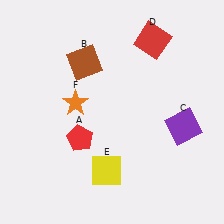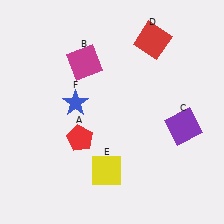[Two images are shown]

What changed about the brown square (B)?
In Image 1, B is brown. In Image 2, it changed to magenta.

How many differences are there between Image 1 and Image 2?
There are 2 differences between the two images.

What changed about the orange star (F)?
In Image 1, F is orange. In Image 2, it changed to blue.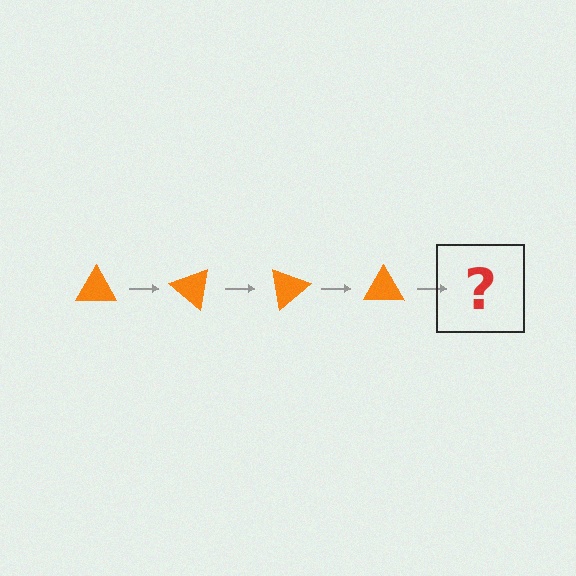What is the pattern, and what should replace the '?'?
The pattern is that the triangle rotates 40 degrees each step. The '?' should be an orange triangle rotated 160 degrees.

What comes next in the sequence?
The next element should be an orange triangle rotated 160 degrees.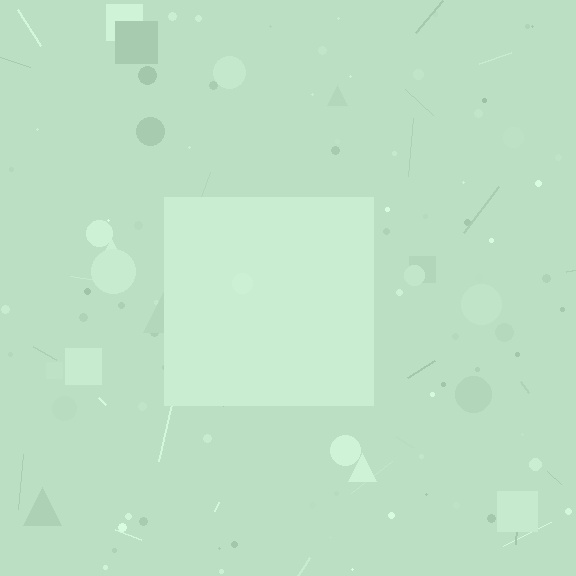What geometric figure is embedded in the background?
A square is embedded in the background.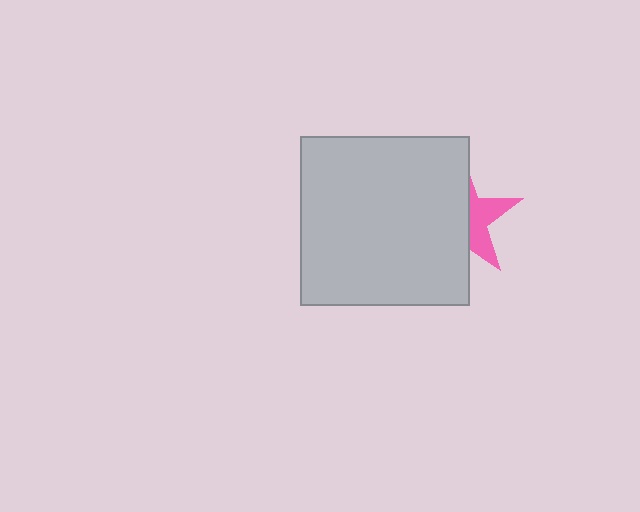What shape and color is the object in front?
The object in front is a light gray square.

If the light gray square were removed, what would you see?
You would see the complete pink star.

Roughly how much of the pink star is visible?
A small part of it is visible (roughly 38%).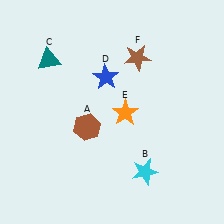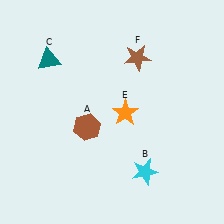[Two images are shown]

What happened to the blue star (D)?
The blue star (D) was removed in Image 2. It was in the top-left area of Image 1.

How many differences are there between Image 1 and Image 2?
There is 1 difference between the two images.